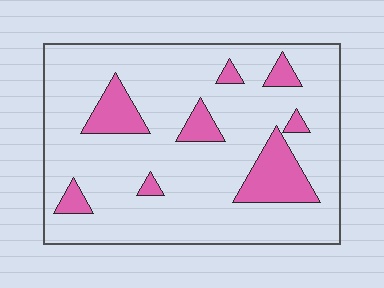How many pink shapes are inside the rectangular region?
8.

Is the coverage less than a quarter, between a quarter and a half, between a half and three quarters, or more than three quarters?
Less than a quarter.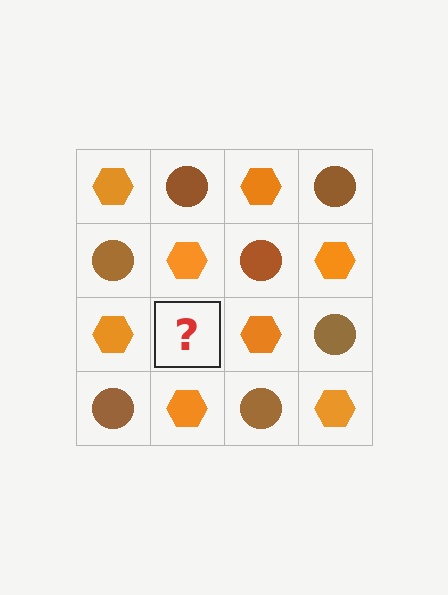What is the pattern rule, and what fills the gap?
The rule is that it alternates orange hexagon and brown circle in a checkerboard pattern. The gap should be filled with a brown circle.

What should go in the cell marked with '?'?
The missing cell should contain a brown circle.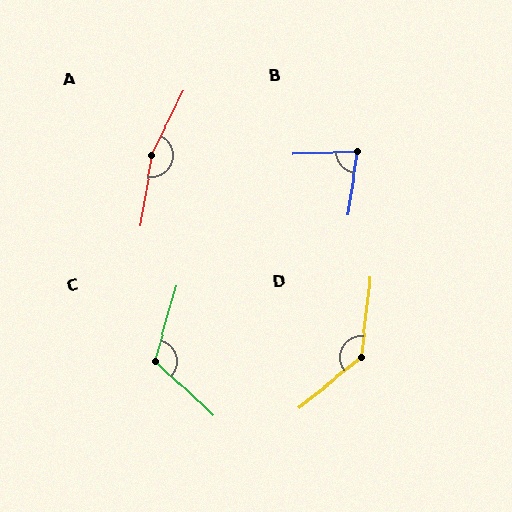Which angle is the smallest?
B, at approximately 79 degrees.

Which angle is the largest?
A, at approximately 162 degrees.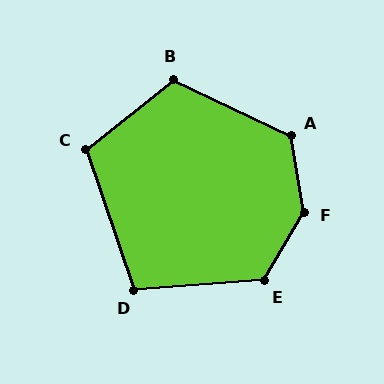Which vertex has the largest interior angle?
F, at approximately 140 degrees.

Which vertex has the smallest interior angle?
D, at approximately 105 degrees.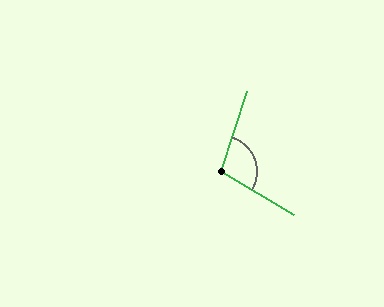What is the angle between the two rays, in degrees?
Approximately 102 degrees.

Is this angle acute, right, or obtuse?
It is obtuse.